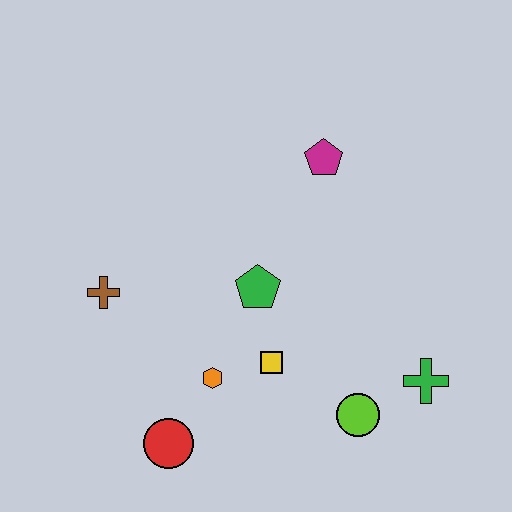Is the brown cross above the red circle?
Yes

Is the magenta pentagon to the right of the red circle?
Yes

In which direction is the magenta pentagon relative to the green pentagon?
The magenta pentagon is above the green pentagon.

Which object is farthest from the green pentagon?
The green cross is farthest from the green pentagon.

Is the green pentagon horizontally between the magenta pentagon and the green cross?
No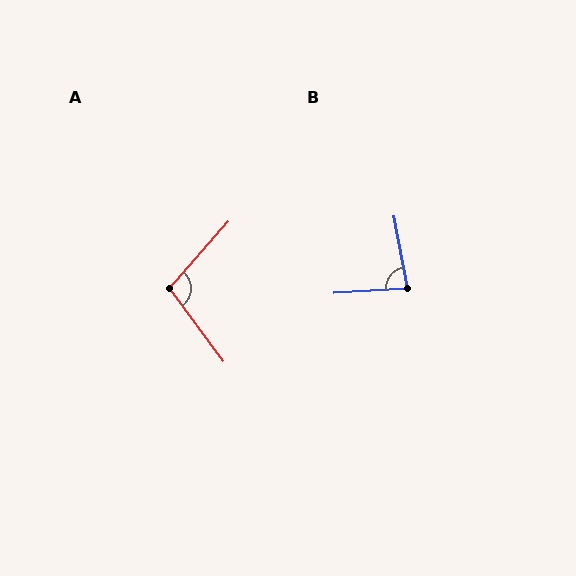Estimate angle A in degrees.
Approximately 102 degrees.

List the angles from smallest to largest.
B (82°), A (102°).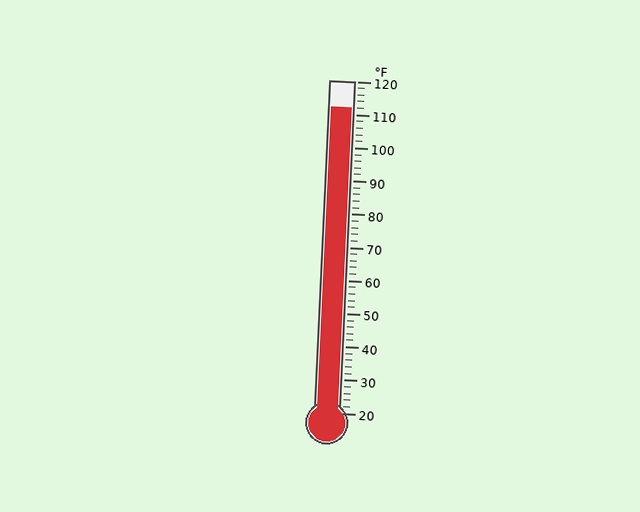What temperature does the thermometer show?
The thermometer shows approximately 112°F.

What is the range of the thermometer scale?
The thermometer scale ranges from 20°F to 120°F.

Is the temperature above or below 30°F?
The temperature is above 30°F.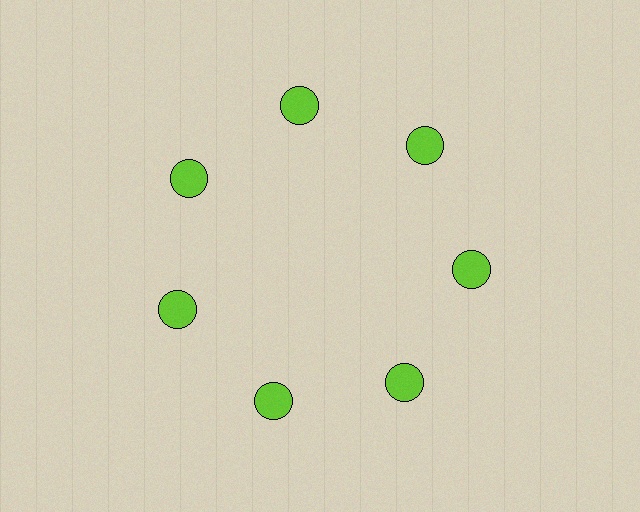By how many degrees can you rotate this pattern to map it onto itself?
The pattern maps onto itself every 51 degrees of rotation.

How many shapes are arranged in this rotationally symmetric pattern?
There are 7 shapes, arranged in 7 groups of 1.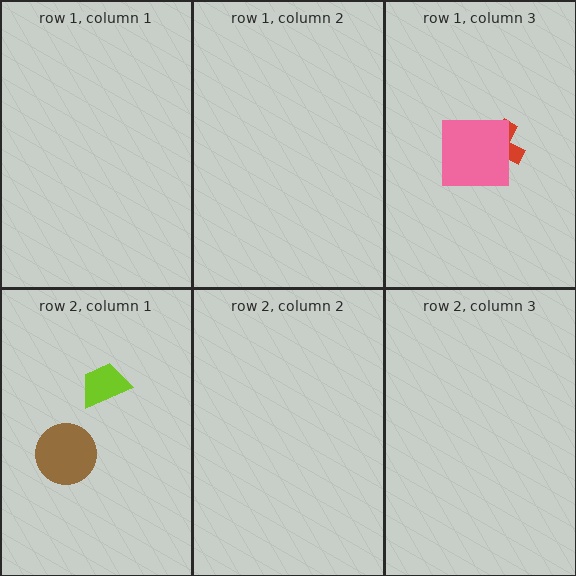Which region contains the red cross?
The row 1, column 3 region.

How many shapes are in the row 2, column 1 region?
2.